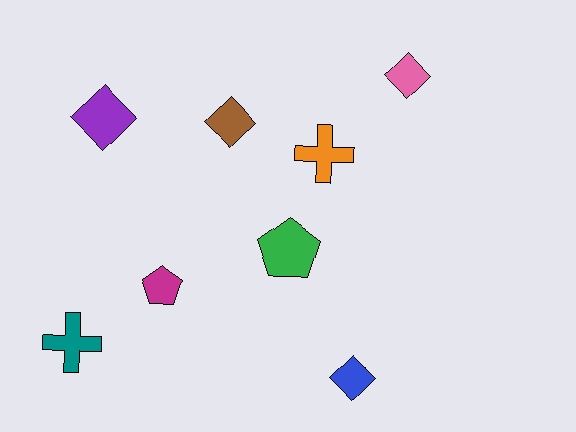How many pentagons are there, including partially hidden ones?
There are 2 pentagons.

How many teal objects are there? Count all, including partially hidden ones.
There is 1 teal object.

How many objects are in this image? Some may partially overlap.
There are 8 objects.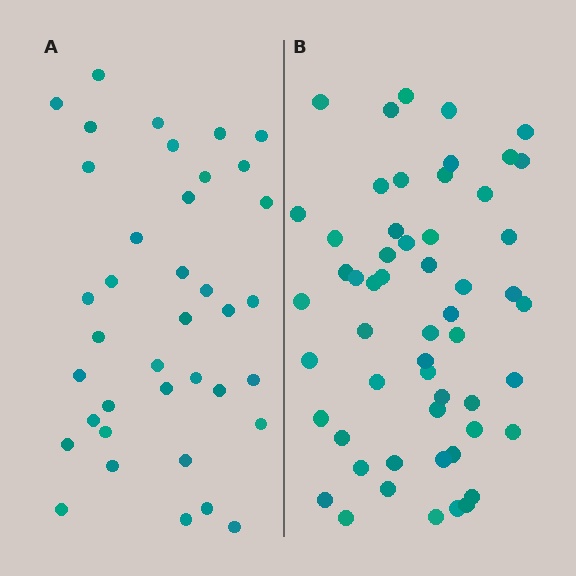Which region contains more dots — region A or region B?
Region B (the right region) has more dots.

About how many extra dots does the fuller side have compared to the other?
Region B has approximately 15 more dots than region A.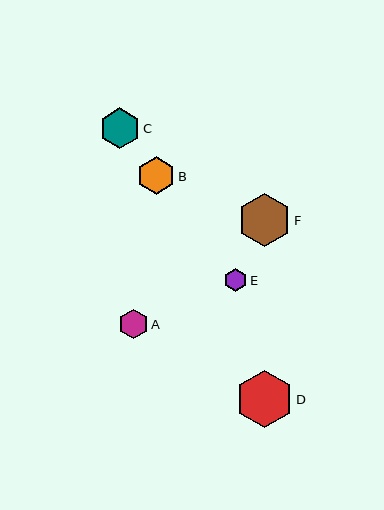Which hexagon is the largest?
Hexagon D is the largest with a size of approximately 57 pixels.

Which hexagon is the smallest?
Hexagon E is the smallest with a size of approximately 22 pixels.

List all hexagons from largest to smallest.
From largest to smallest: D, F, C, B, A, E.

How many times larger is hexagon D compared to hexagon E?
Hexagon D is approximately 2.5 times the size of hexagon E.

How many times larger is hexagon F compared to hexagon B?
Hexagon F is approximately 1.4 times the size of hexagon B.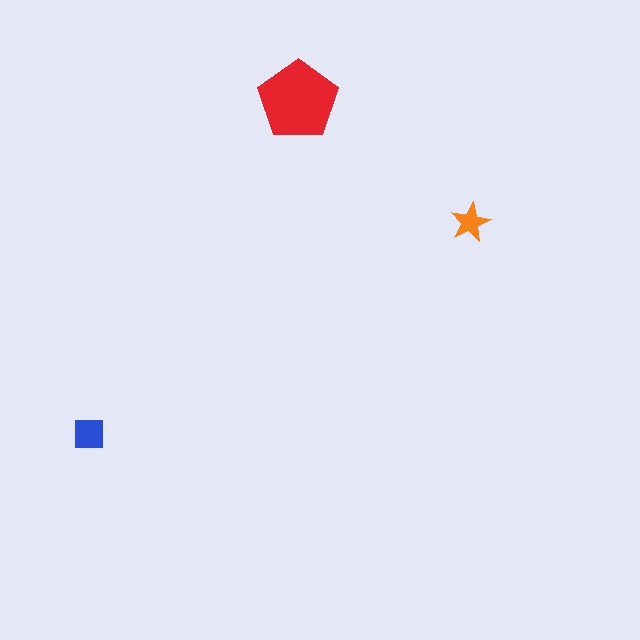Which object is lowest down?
The blue square is bottommost.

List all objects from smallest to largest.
The orange star, the blue square, the red pentagon.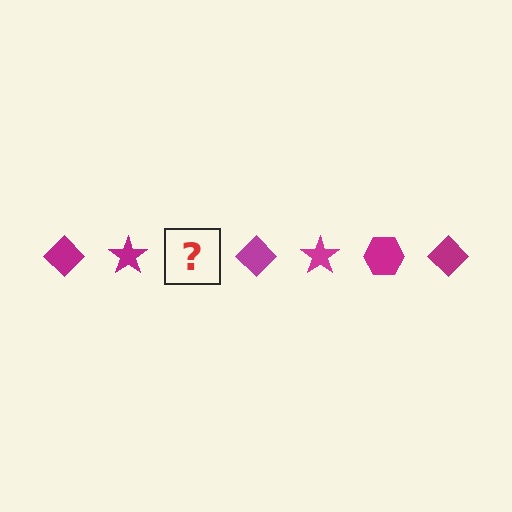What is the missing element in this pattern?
The missing element is a magenta hexagon.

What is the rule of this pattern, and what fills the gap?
The rule is that the pattern cycles through diamond, star, hexagon shapes in magenta. The gap should be filled with a magenta hexagon.